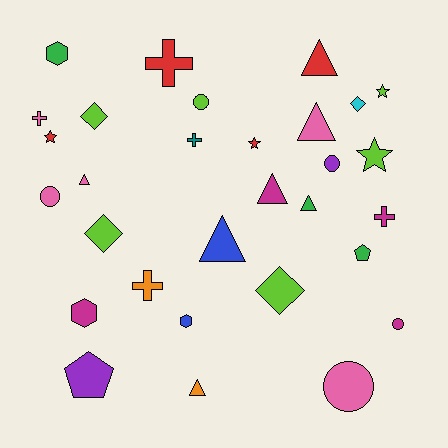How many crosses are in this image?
There are 5 crosses.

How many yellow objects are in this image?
There are no yellow objects.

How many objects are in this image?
There are 30 objects.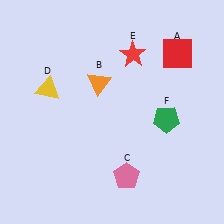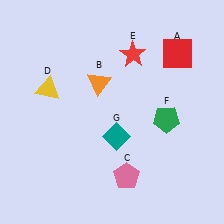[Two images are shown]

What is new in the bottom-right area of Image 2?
A teal diamond (G) was added in the bottom-right area of Image 2.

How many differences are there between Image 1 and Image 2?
There is 1 difference between the two images.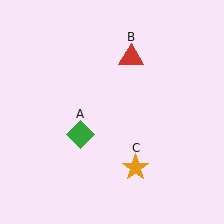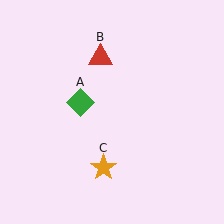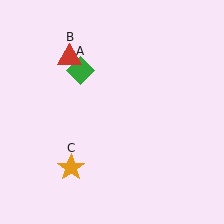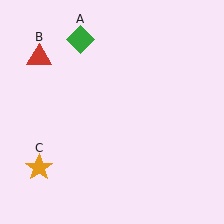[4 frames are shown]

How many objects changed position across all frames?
3 objects changed position: green diamond (object A), red triangle (object B), orange star (object C).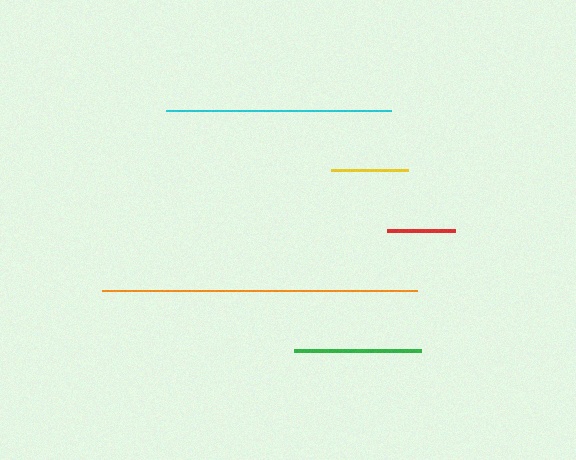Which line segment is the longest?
The orange line is the longest at approximately 315 pixels.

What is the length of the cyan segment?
The cyan segment is approximately 225 pixels long.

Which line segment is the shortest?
The red line is the shortest at approximately 67 pixels.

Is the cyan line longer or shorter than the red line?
The cyan line is longer than the red line.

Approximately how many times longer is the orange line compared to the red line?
The orange line is approximately 4.7 times the length of the red line.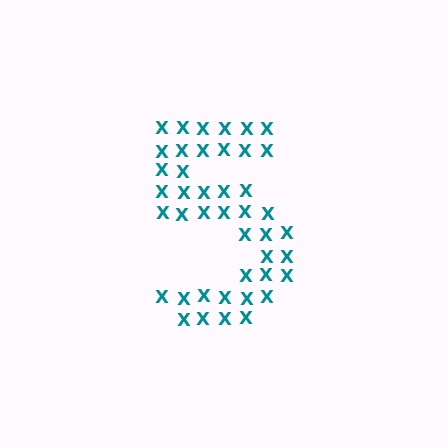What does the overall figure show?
The overall figure shows the digit 5.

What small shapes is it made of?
It is made of small letter X's.